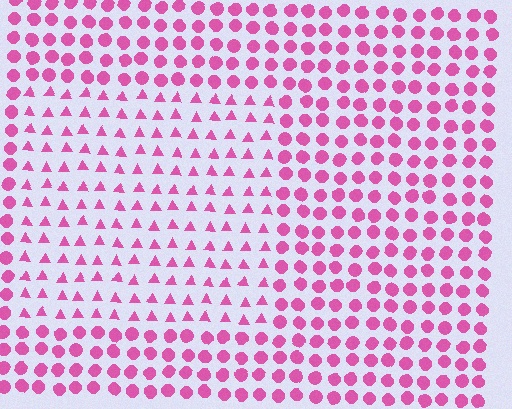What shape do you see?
I see a rectangle.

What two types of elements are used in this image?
The image uses triangles inside the rectangle region and circles outside it.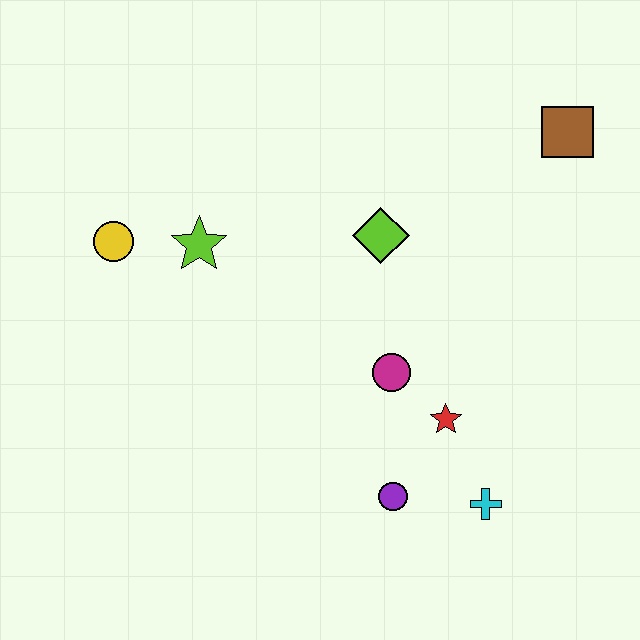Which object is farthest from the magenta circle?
The yellow circle is farthest from the magenta circle.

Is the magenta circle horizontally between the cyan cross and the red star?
No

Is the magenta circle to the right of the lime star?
Yes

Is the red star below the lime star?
Yes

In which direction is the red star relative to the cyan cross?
The red star is above the cyan cross.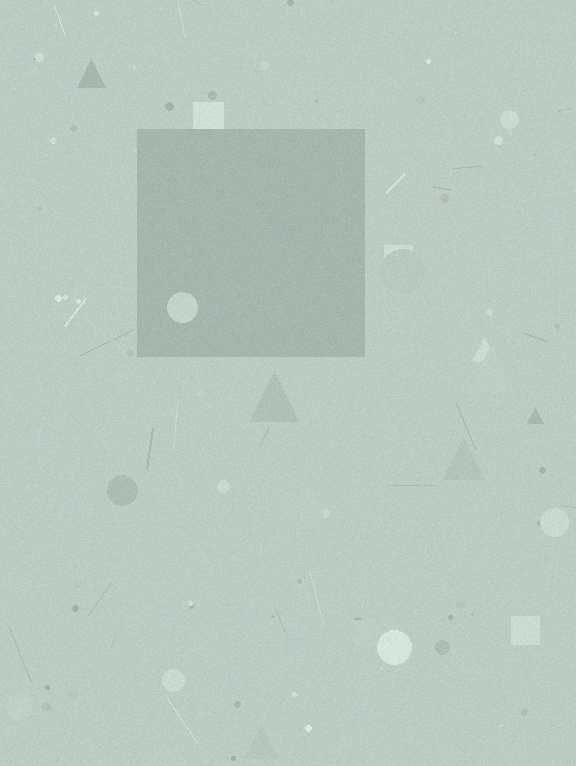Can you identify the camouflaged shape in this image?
The camouflaged shape is a square.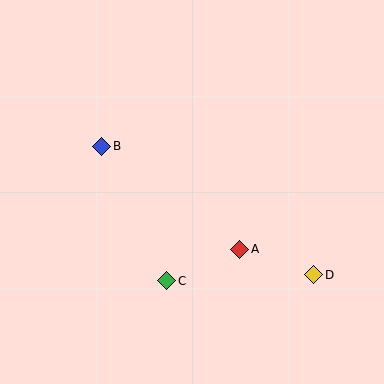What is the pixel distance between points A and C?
The distance between A and C is 80 pixels.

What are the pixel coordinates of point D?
Point D is at (314, 275).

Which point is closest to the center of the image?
Point A at (240, 249) is closest to the center.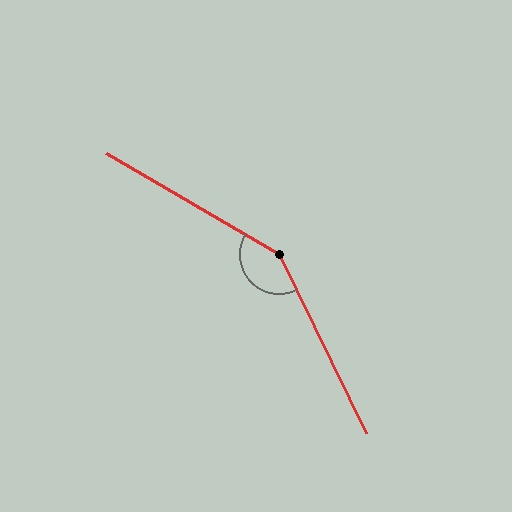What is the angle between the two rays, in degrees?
Approximately 146 degrees.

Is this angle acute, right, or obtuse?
It is obtuse.